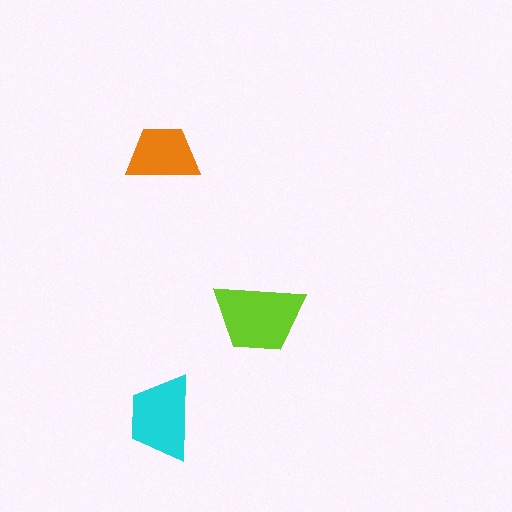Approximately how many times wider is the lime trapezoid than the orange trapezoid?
About 1.5 times wider.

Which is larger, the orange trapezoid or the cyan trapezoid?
The cyan one.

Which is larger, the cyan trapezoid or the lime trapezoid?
The lime one.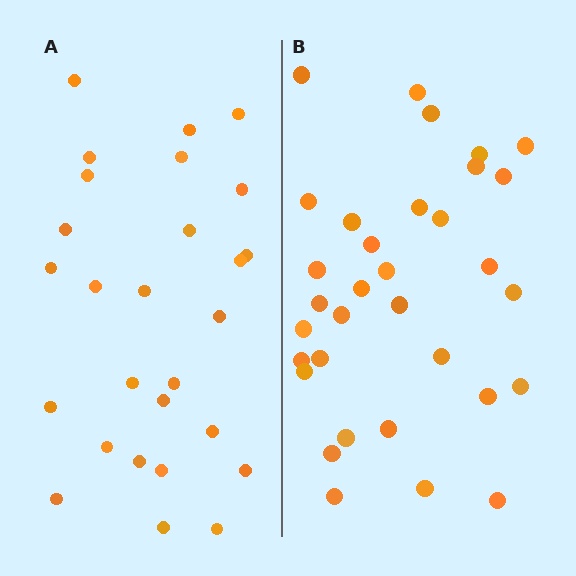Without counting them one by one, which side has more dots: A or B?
Region B (the right region) has more dots.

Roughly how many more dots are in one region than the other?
Region B has about 6 more dots than region A.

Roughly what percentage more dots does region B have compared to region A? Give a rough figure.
About 20% more.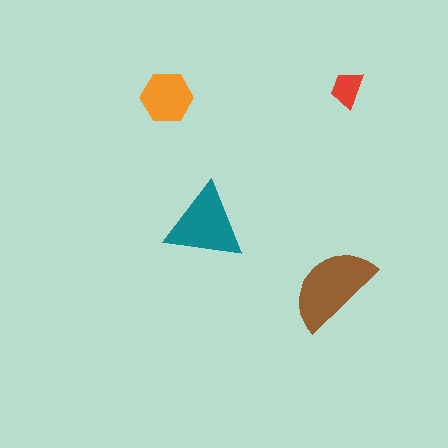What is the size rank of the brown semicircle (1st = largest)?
1st.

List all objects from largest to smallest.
The brown semicircle, the teal triangle, the orange hexagon, the red trapezoid.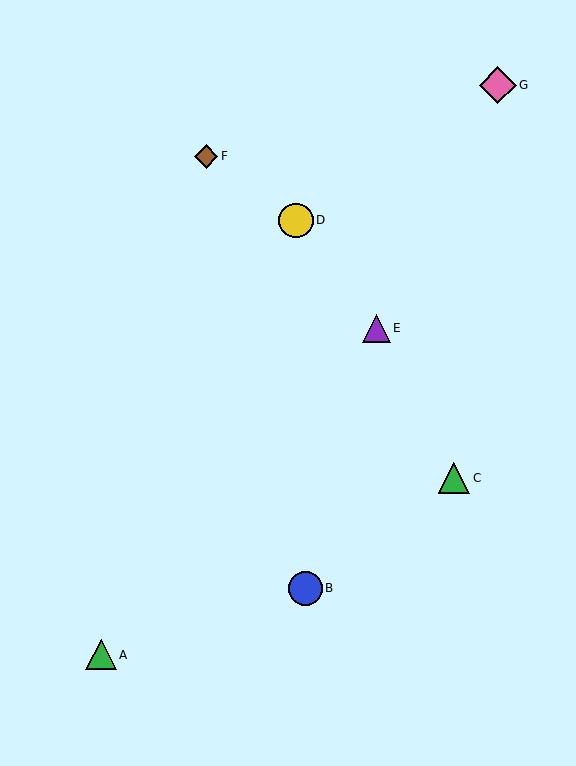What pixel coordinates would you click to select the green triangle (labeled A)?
Click at (101, 655) to select the green triangle A.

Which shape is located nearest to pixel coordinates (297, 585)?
The blue circle (labeled B) at (306, 588) is nearest to that location.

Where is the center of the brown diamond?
The center of the brown diamond is at (206, 156).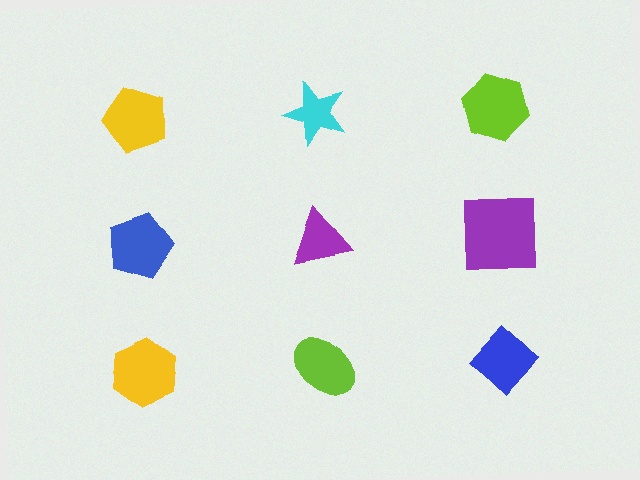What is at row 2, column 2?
A purple triangle.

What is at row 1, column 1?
A yellow pentagon.